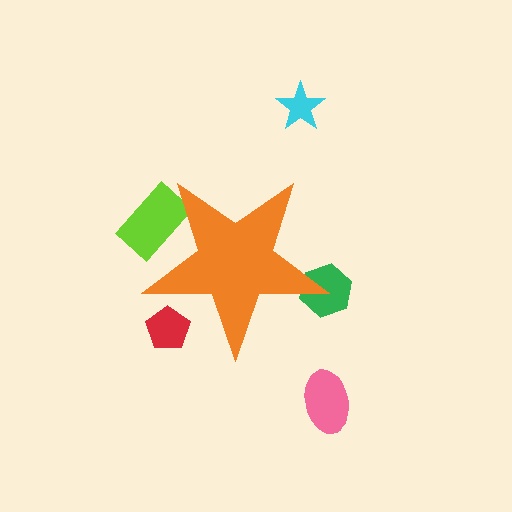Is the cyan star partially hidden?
No, the cyan star is fully visible.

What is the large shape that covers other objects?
An orange star.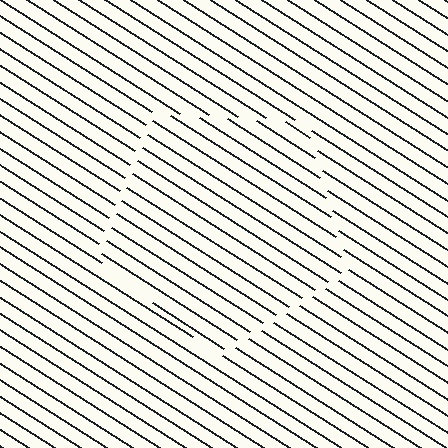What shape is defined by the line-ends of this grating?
An illusory pentagon. The interior of the shape contains the same grating, shifted by half a period — the contour is defined by the phase discontinuity where line-ends from the inner and outer gratings abut.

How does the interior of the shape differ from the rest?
The interior of the shape contains the same grating, shifted by half a period — the contour is defined by the phase discontinuity where line-ends from the inner and outer gratings abut.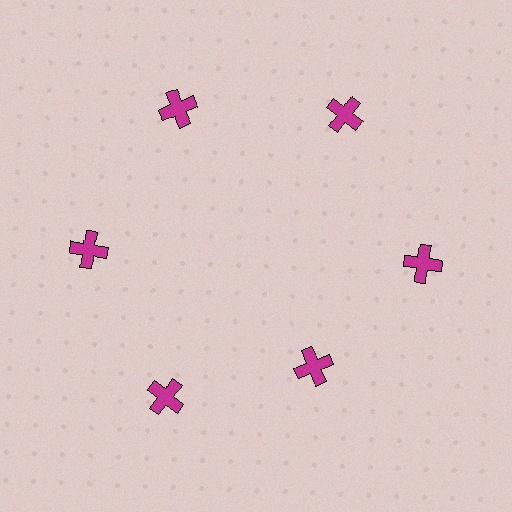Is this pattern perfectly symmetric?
No. The 6 magenta crosses are arranged in a ring, but one element near the 5 o'clock position is pulled inward toward the center, breaking the 6-fold rotational symmetry.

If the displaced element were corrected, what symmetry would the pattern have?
It would have 6-fold rotational symmetry — the pattern would map onto itself every 60 degrees.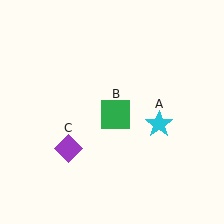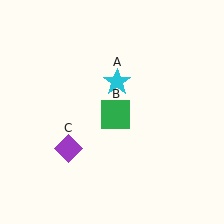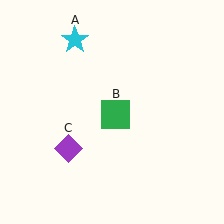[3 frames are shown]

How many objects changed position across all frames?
1 object changed position: cyan star (object A).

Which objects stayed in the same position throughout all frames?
Green square (object B) and purple diamond (object C) remained stationary.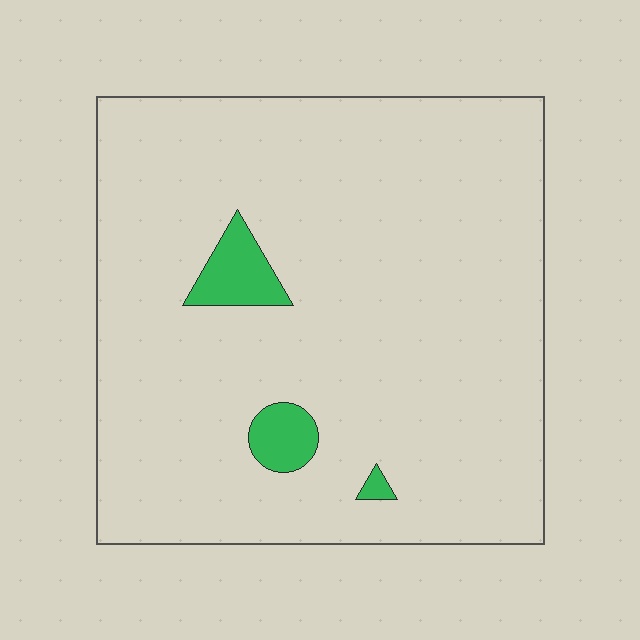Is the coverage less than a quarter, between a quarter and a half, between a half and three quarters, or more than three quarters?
Less than a quarter.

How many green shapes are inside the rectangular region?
3.